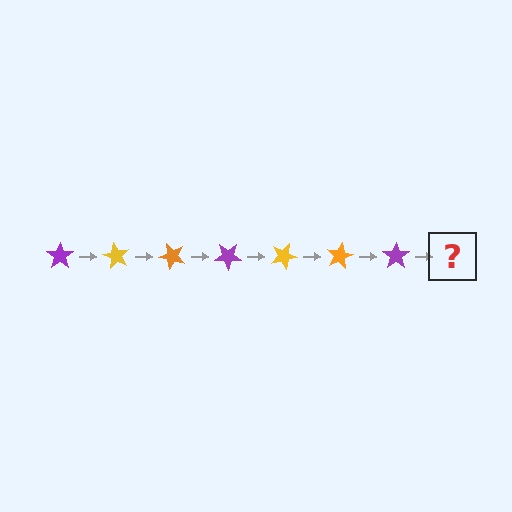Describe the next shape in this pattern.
It should be a yellow star, rotated 420 degrees from the start.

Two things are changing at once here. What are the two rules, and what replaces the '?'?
The two rules are that it rotates 60 degrees each step and the color cycles through purple, yellow, and orange. The '?' should be a yellow star, rotated 420 degrees from the start.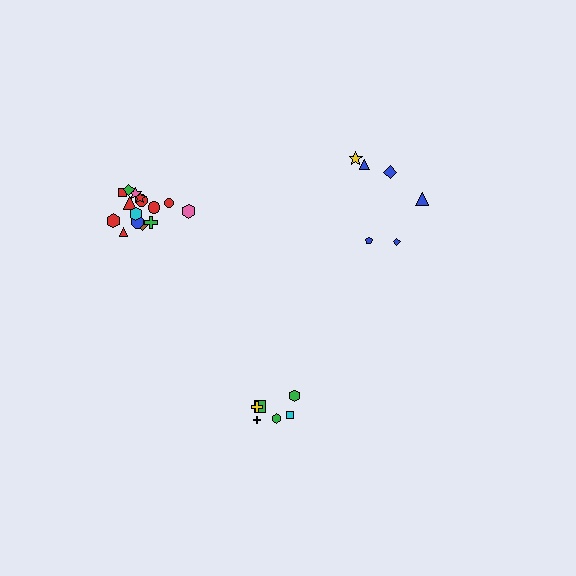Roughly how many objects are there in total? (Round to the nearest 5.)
Roughly 25 objects in total.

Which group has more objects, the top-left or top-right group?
The top-left group.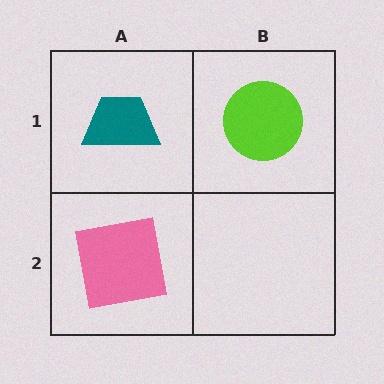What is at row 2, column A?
A pink square.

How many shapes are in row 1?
2 shapes.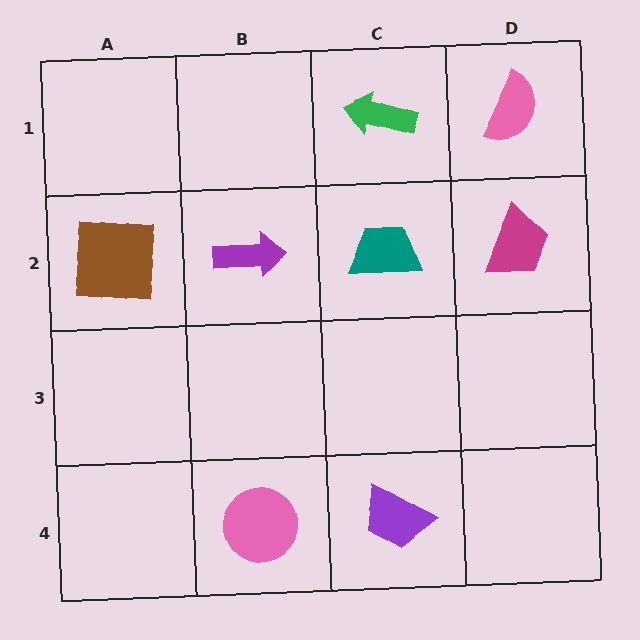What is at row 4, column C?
A purple trapezoid.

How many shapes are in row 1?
2 shapes.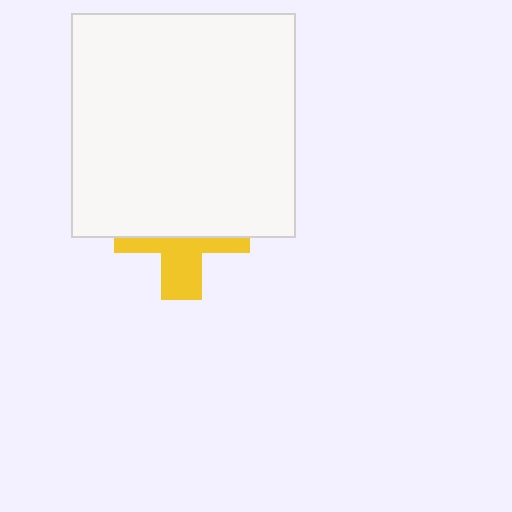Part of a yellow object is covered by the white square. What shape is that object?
It is a cross.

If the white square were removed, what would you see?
You would see the complete yellow cross.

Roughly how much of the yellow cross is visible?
A small part of it is visible (roughly 42%).